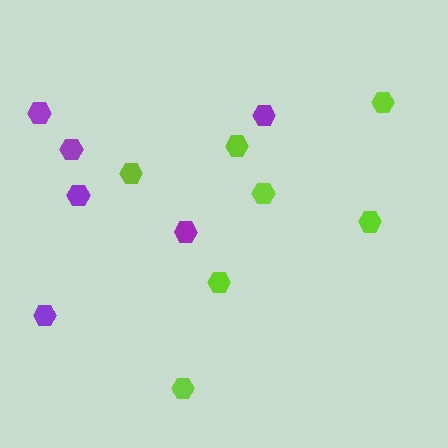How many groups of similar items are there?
There are 2 groups: one group of lime hexagons (7) and one group of purple hexagons (6).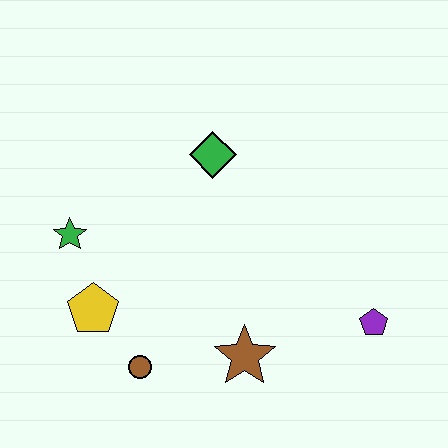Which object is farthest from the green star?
The purple pentagon is farthest from the green star.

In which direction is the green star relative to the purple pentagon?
The green star is to the left of the purple pentagon.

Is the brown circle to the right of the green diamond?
No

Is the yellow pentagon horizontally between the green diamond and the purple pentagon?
No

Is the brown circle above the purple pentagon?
No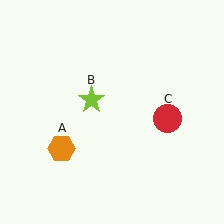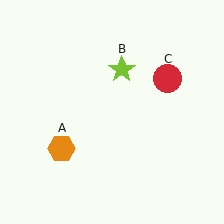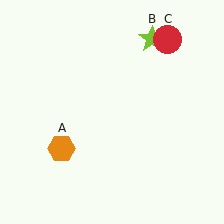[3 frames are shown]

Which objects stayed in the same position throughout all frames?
Orange hexagon (object A) remained stationary.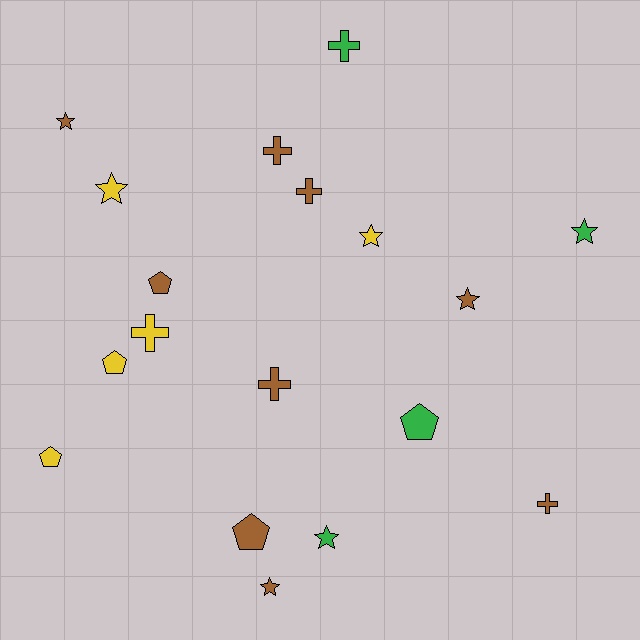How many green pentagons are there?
There is 1 green pentagon.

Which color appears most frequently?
Brown, with 9 objects.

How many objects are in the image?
There are 18 objects.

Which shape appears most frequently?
Star, with 7 objects.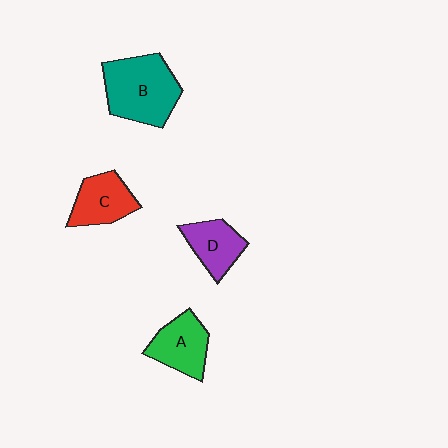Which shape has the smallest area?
Shape D (purple).